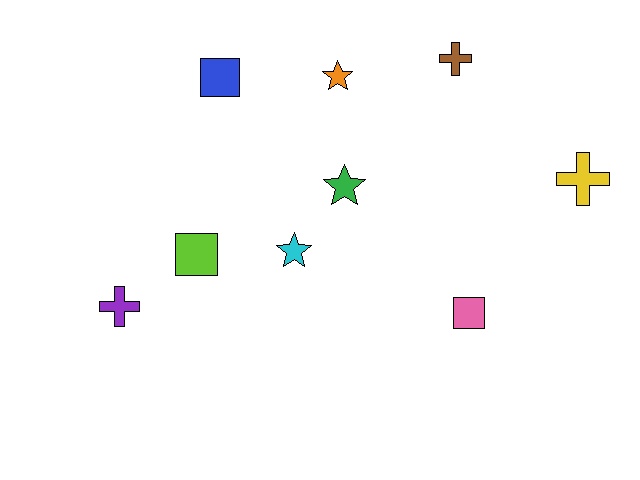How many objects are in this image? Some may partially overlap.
There are 9 objects.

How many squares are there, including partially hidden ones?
There are 3 squares.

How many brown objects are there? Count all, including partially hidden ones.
There is 1 brown object.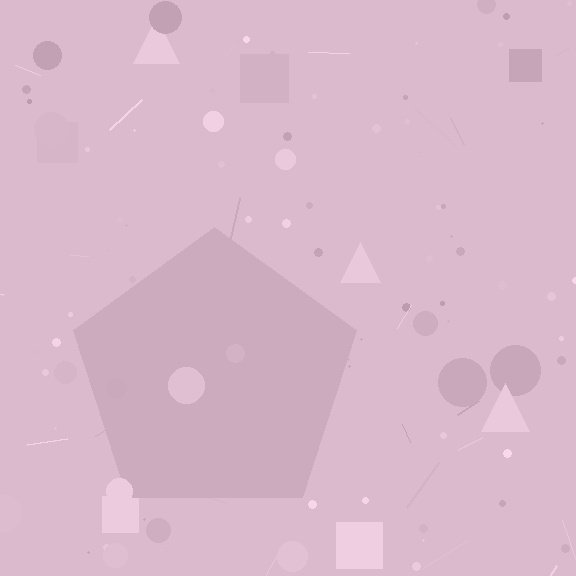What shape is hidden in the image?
A pentagon is hidden in the image.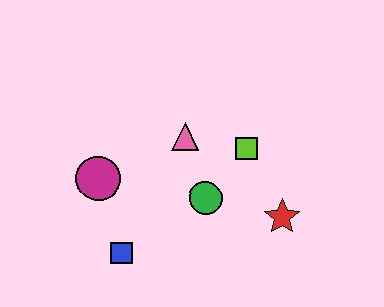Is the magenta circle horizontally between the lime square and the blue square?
No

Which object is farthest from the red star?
The magenta circle is farthest from the red star.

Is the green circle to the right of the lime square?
No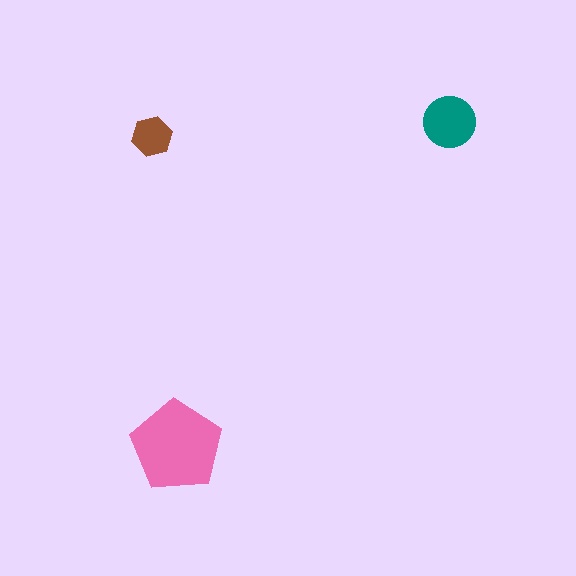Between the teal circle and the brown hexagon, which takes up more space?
The teal circle.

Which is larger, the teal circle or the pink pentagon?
The pink pentagon.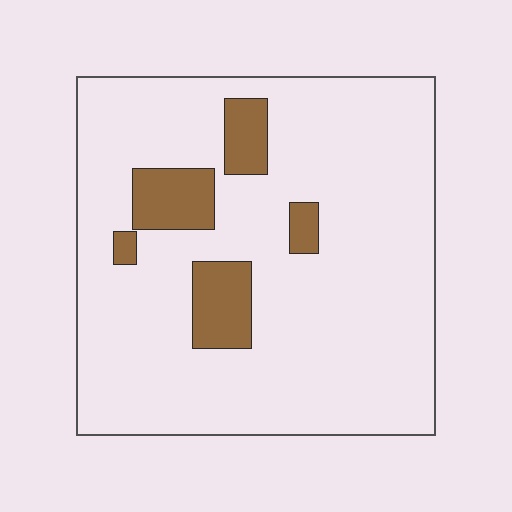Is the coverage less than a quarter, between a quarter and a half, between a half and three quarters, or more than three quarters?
Less than a quarter.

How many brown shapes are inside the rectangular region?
5.